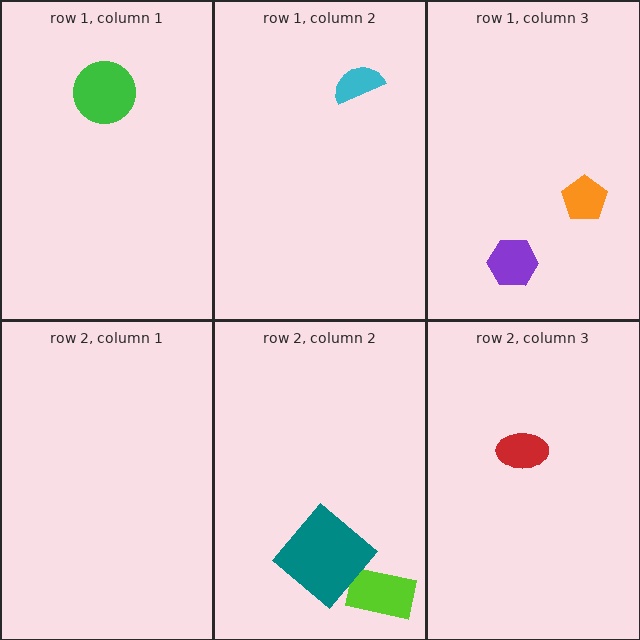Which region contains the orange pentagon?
The row 1, column 3 region.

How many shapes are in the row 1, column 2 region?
1.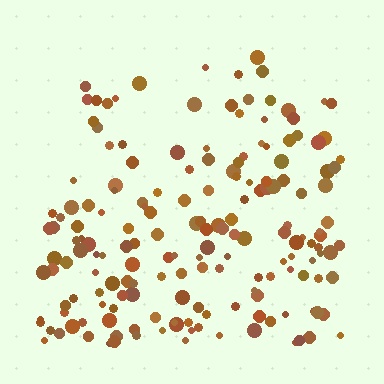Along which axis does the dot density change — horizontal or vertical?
Vertical.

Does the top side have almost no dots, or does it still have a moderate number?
Still a moderate number, just noticeably fewer than the bottom.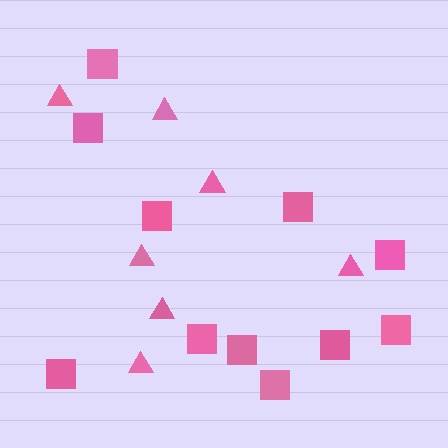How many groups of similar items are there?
There are 2 groups: one group of triangles (7) and one group of squares (11).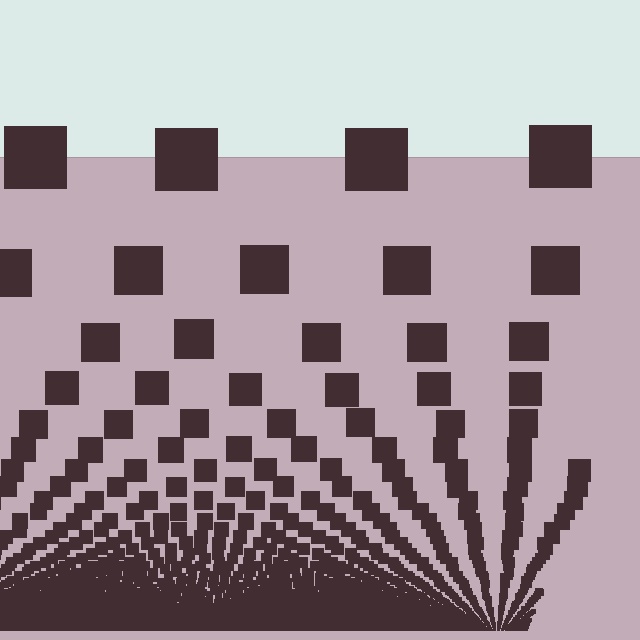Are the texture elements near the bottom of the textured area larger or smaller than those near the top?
Smaller. The gradient is inverted — elements near the bottom are smaller and denser.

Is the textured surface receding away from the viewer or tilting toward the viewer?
The surface appears to tilt toward the viewer. Texture elements get larger and sparser toward the top.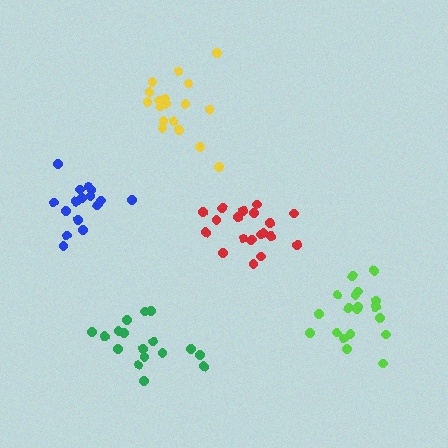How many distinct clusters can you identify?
There are 5 distinct clusters.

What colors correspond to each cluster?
The clusters are colored: blue, green, red, lime, yellow.